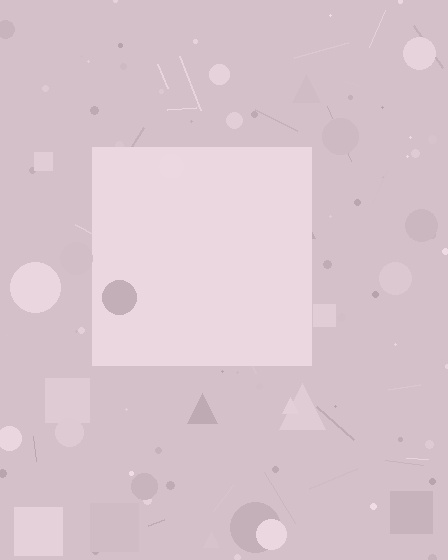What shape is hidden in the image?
A square is hidden in the image.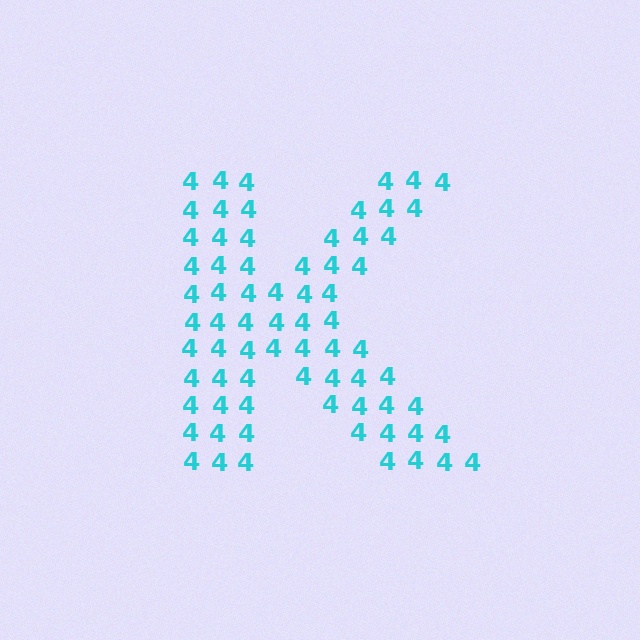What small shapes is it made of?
It is made of small digit 4's.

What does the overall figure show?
The overall figure shows the letter K.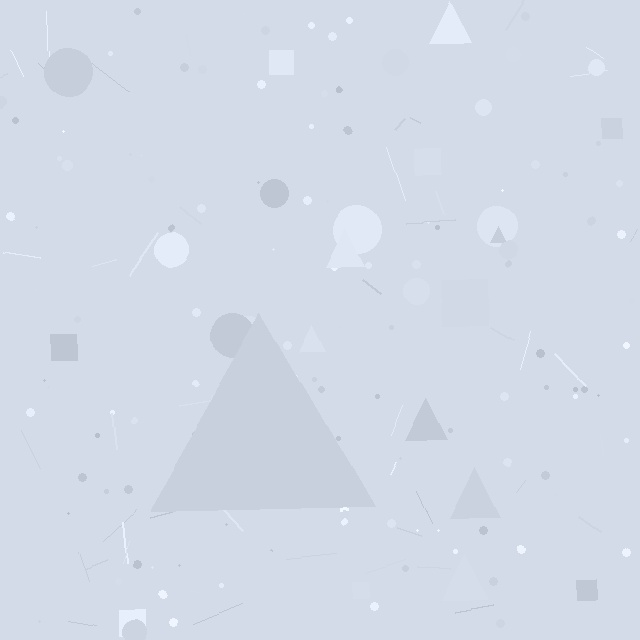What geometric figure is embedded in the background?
A triangle is embedded in the background.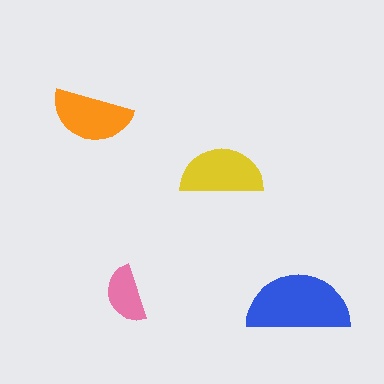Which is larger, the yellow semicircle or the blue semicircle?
The blue one.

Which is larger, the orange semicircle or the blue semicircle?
The blue one.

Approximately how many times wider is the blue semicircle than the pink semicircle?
About 2 times wider.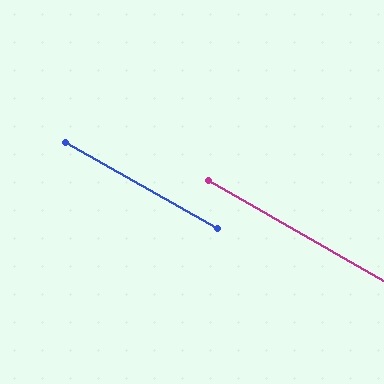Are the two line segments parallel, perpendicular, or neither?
Parallel — their directions differ by only 0.5°.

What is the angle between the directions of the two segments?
Approximately 1 degree.